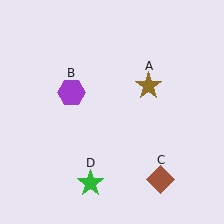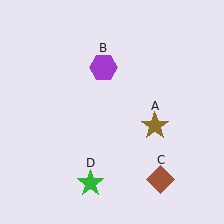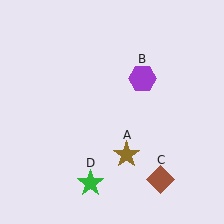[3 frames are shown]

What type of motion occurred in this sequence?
The brown star (object A), purple hexagon (object B) rotated clockwise around the center of the scene.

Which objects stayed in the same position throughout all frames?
Brown diamond (object C) and green star (object D) remained stationary.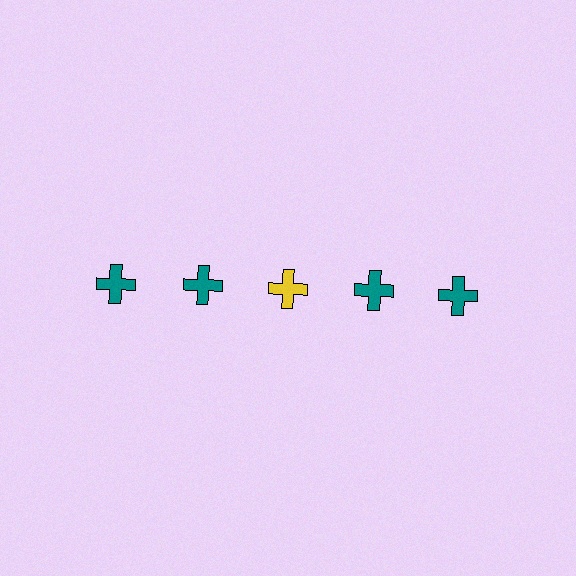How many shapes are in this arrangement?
There are 5 shapes arranged in a grid pattern.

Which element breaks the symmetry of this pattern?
The yellow cross in the top row, center column breaks the symmetry. All other shapes are teal crosses.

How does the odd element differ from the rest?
It has a different color: yellow instead of teal.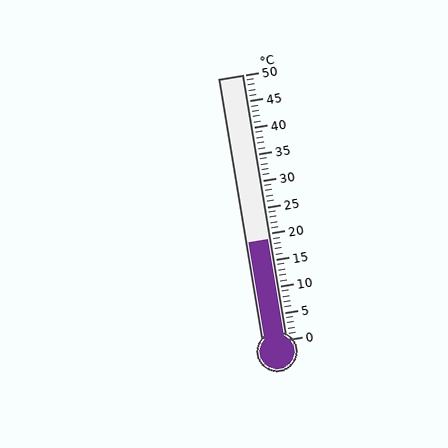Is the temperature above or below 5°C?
The temperature is above 5°C.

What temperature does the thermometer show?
The thermometer shows approximately 19°C.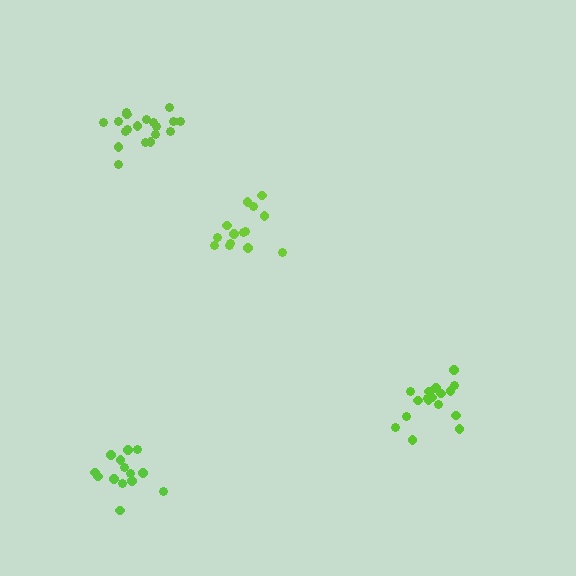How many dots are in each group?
Group 1: 19 dots, Group 2: 17 dots, Group 3: 14 dots, Group 4: 15 dots (65 total).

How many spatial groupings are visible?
There are 4 spatial groupings.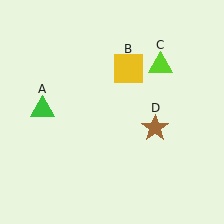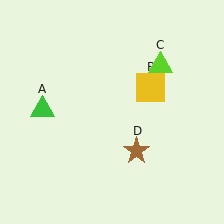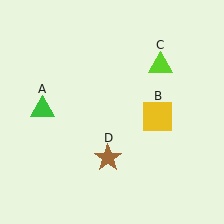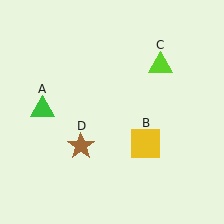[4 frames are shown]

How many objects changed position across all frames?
2 objects changed position: yellow square (object B), brown star (object D).